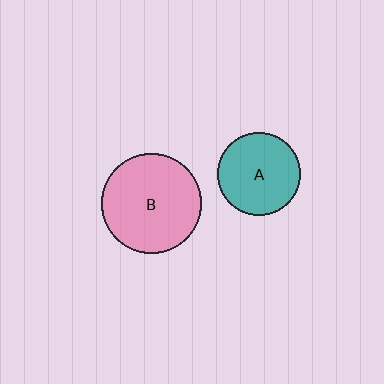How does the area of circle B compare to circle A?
Approximately 1.5 times.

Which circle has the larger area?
Circle B (pink).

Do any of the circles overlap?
No, none of the circles overlap.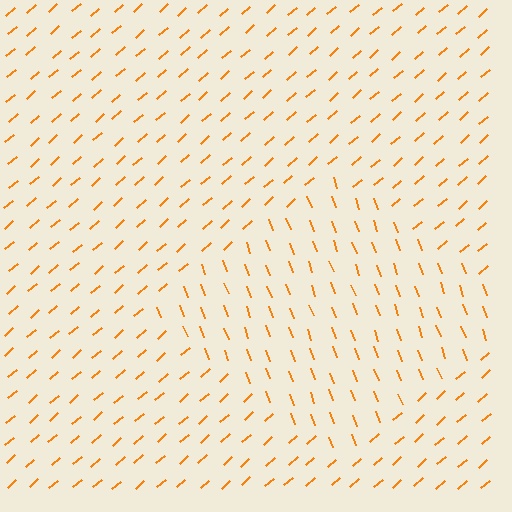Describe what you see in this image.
The image is filled with small orange line segments. A diamond region in the image has lines oriented differently from the surrounding lines, creating a visible texture boundary.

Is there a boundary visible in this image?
Yes, there is a texture boundary formed by a change in line orientation.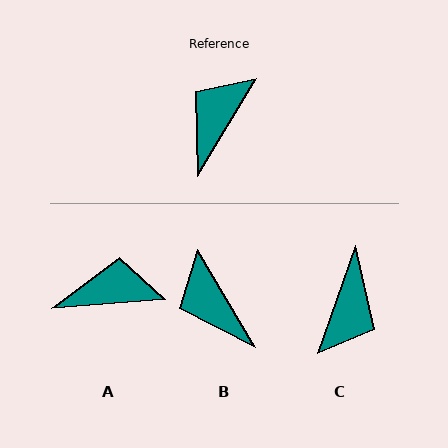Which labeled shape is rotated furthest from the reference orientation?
C, about 169 degrees away.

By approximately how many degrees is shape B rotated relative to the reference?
Approximately 61 degrees counter-clockwise.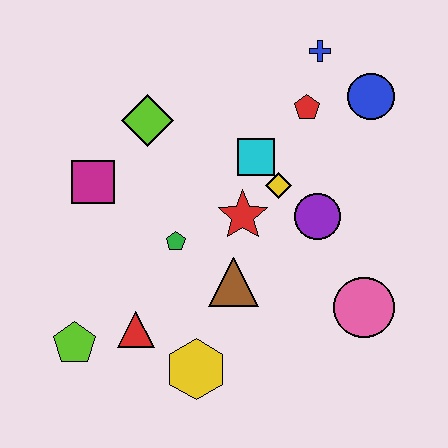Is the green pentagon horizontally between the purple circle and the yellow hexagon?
No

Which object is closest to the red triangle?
The lime pentagon is closest to the red triangle.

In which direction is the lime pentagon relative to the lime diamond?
The lime pentagon is below the lime diamond.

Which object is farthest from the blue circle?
The lime pentagon is farthest from the blue circle.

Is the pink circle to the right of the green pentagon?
Yes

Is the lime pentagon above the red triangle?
No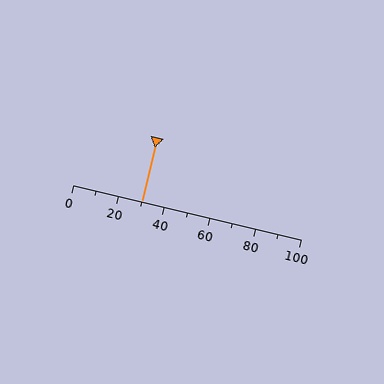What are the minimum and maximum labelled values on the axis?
The axis runs from 0 to 100.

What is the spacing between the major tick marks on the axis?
The major ticks are spaced 20 apart.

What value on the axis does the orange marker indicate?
The marker indicates approximately 30.